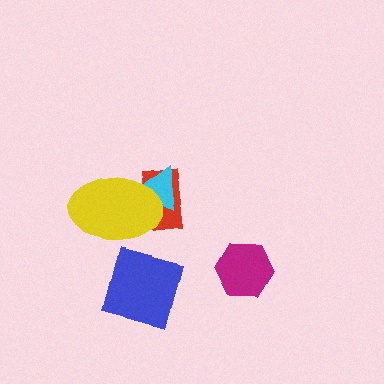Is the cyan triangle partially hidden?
Yes, it is partially covered by another shape.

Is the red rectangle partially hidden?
Yes, it is partially covered by another shape.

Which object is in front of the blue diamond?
The yellow ellipse is in front of the blue diamond.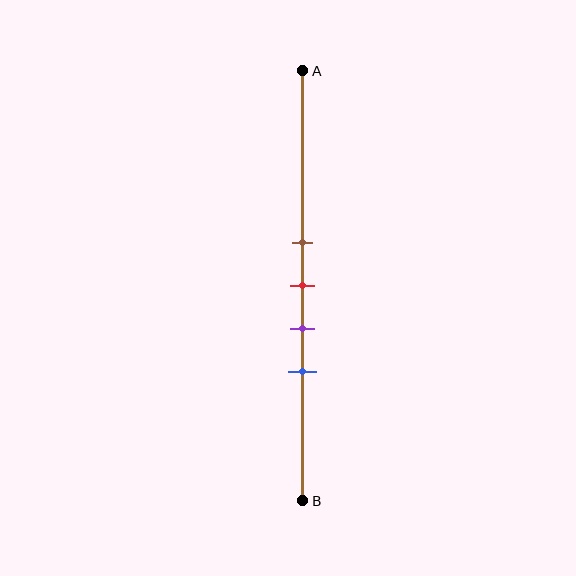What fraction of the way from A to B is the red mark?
The red mark is approximately 50% (0.5) of the way from A to B.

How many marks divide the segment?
There are 4 marks dividing the segment.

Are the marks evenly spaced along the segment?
Yes, the marks are approximately evenly spaced.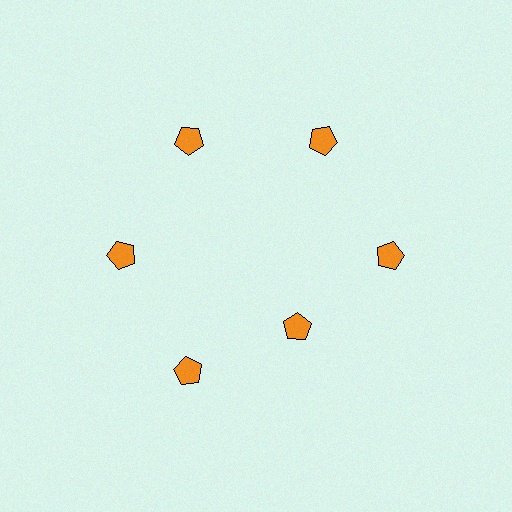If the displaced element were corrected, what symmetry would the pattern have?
It would have 6-fold rotational symmetry — the pattern would map onto itself every 60 degrees.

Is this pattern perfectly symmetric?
No. The 6 orange pentagons are arranged in a ring, but one element near the 5 o'clock position is pulled inward toward the center, breaking the 6-fold rotational symmetry.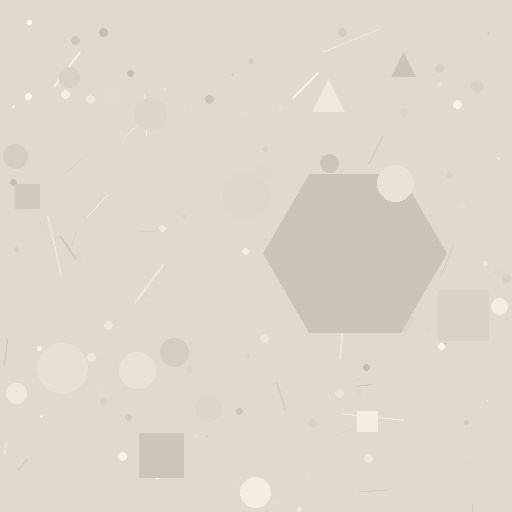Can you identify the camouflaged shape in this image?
The camouflaged shape is a hexagon.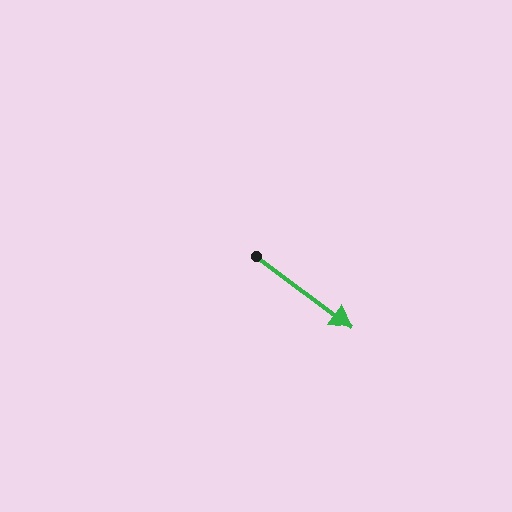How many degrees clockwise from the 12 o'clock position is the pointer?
Approximately 127 degrees.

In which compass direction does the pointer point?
Southeast.